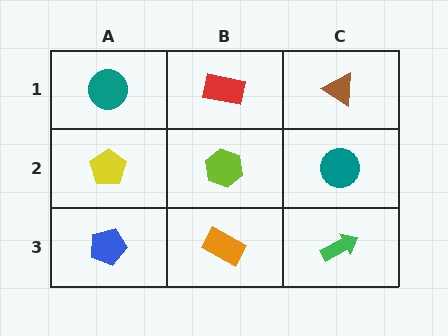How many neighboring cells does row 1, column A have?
2.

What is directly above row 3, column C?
A teal circle.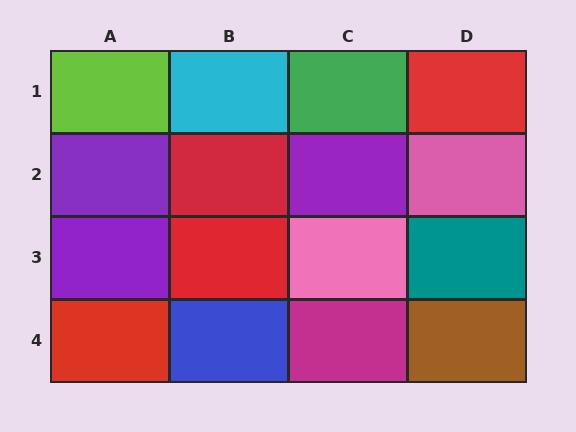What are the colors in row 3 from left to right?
Purple, red, pink, teal.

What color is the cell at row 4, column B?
Blue.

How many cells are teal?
1 cell is teal.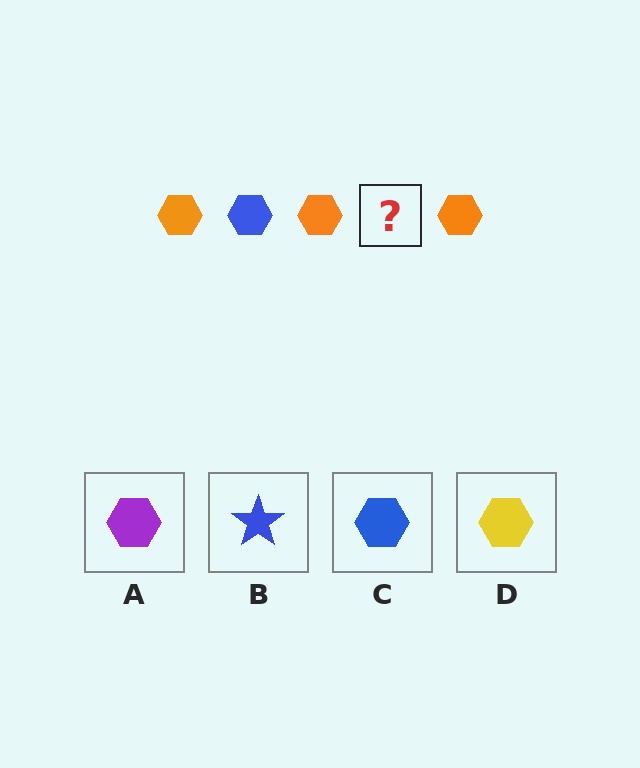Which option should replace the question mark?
Option C.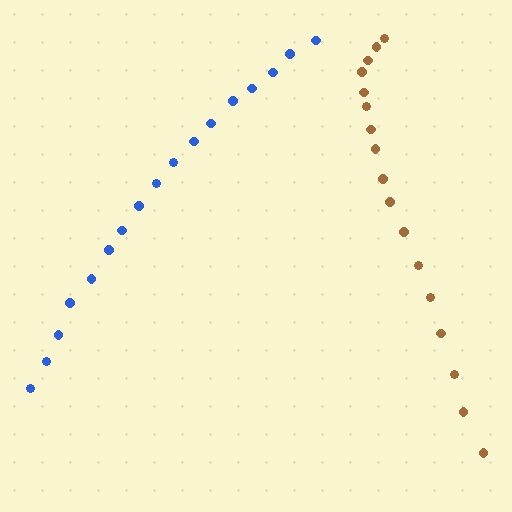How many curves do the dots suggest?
There are 2 distinct paths.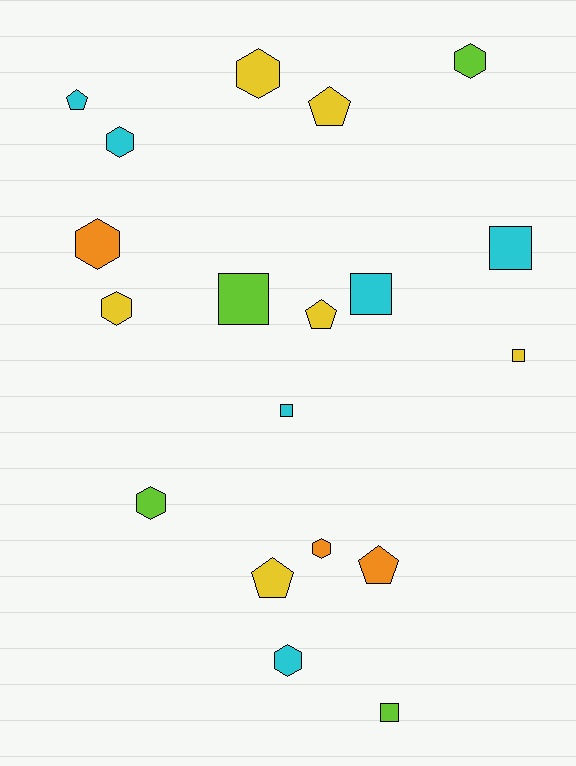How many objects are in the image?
There are 19 objects.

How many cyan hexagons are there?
There are 2 cyan hexagons.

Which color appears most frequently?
Yellow, with 6 objects.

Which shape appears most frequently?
Hexagon, with 8 objects.